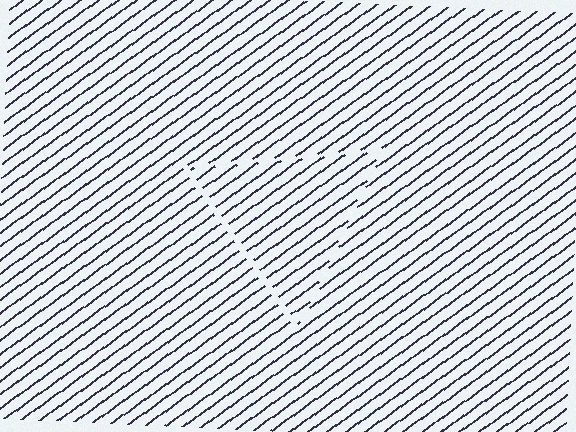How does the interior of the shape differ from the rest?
The interior of the shape contains the same grating, shifted by half a period — the contour is defined by the phase discontinuity where line-ends from the inner and outer gratings abut.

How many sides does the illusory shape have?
3 sides — the line-ends trace a triangle.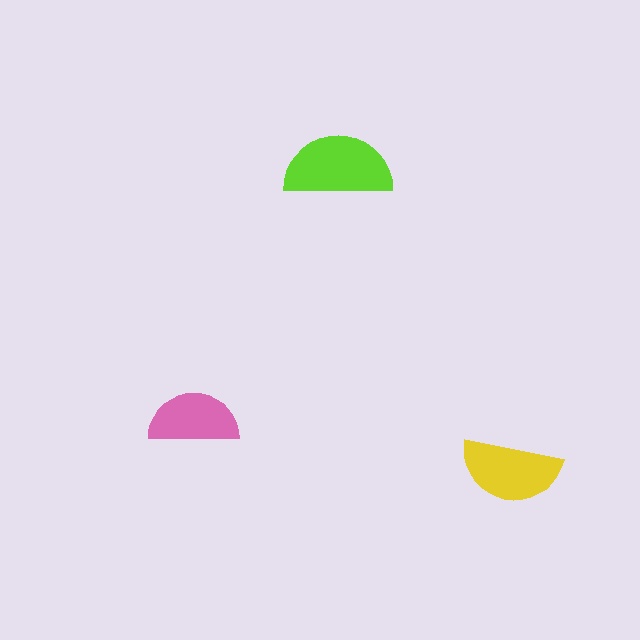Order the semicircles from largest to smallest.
the lime one, the yellow one, the pink one.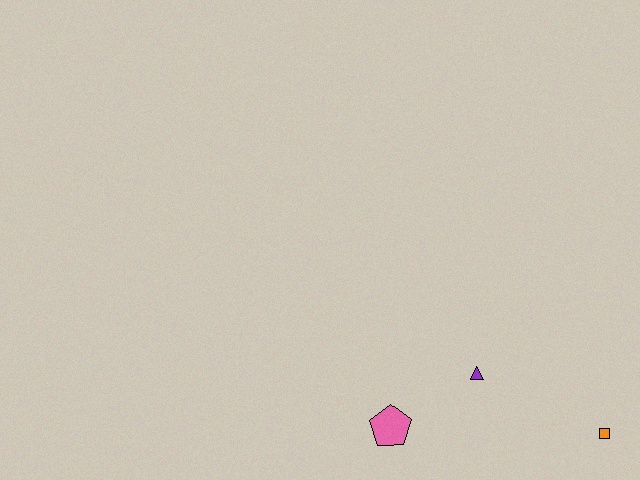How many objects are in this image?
There are 3 objects.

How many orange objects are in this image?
There is 1 orange object.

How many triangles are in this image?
There is 1 triangle.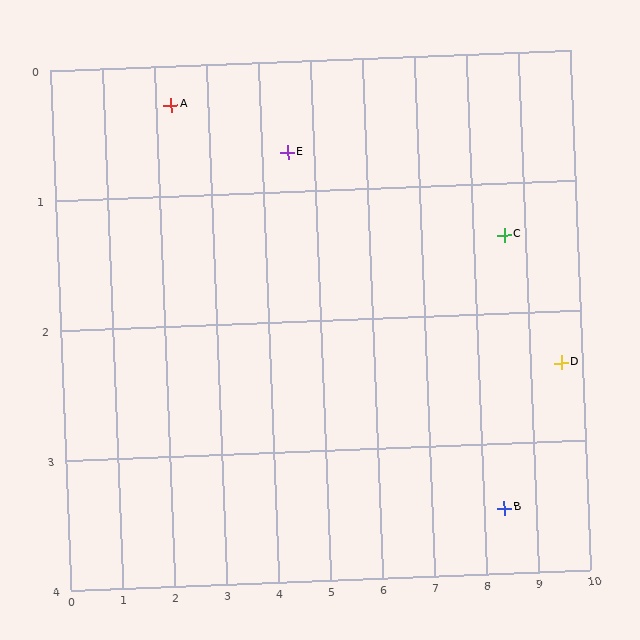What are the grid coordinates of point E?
Point E is at approximately (4.5, 0.7).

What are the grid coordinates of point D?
Point D is at approximately (9.6, 2.4).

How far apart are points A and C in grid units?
Points A and C are about 6.4 grid units apart.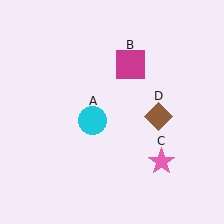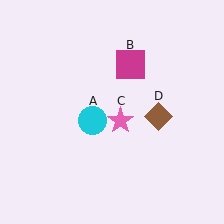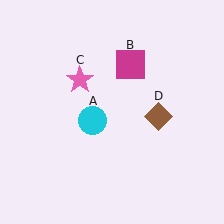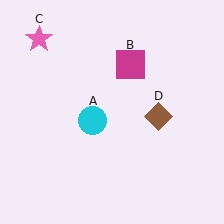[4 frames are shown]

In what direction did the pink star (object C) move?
The pink star (object C) moved up and to the left.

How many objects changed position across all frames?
1 object changed position: pink star (object C).